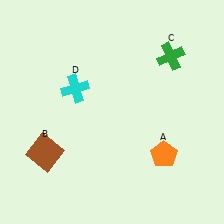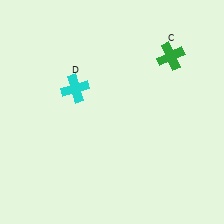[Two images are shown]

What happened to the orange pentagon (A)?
The orange pentagon (A) was removed in Image 2. It was in the bottom-right area of Image 1.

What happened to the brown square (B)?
The brown square (B) was removed in Image 2. It was in the bottom-left area of Image 1.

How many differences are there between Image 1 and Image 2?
There are 2 differences between the two images.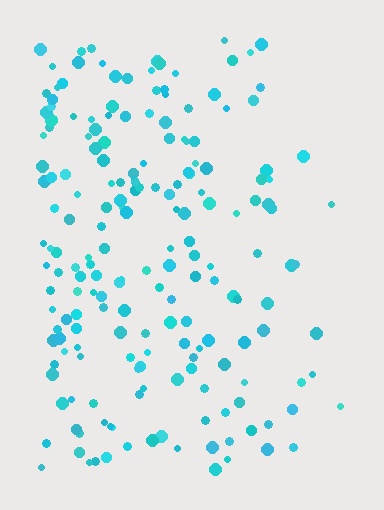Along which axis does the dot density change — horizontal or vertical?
Horizontal.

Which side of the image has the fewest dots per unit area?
The right.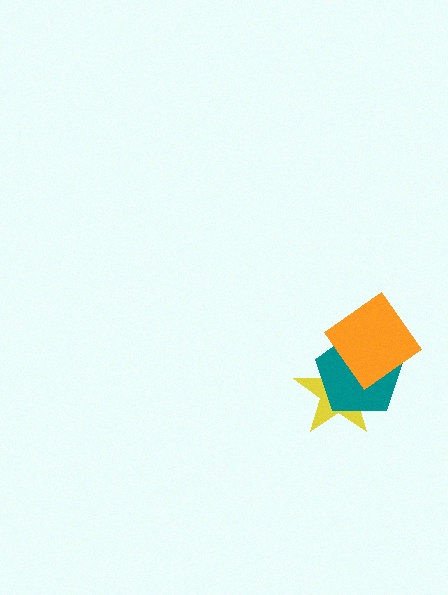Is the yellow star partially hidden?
Yes, it is partially covered by another shape.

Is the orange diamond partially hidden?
No, no other shape covers it.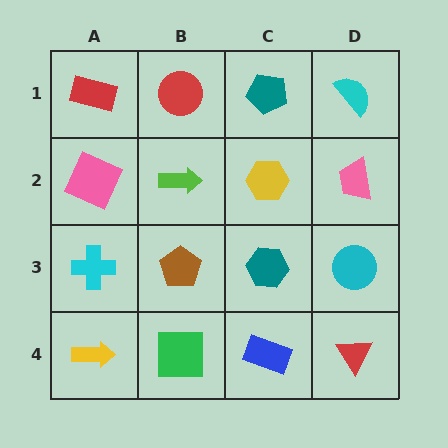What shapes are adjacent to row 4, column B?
A brown pentagon (row 3, column B), a yellow arrow (row 4, column A), a blue rectangle (row 4, column C).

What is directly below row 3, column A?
A yellow arrow.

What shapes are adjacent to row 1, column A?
A pink square (row 2, column A), a red circle (row 1, column B).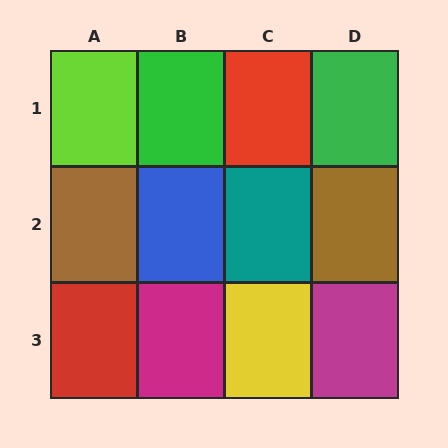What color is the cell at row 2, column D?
Brown.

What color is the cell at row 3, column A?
Red.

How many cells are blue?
1 cell is blue.